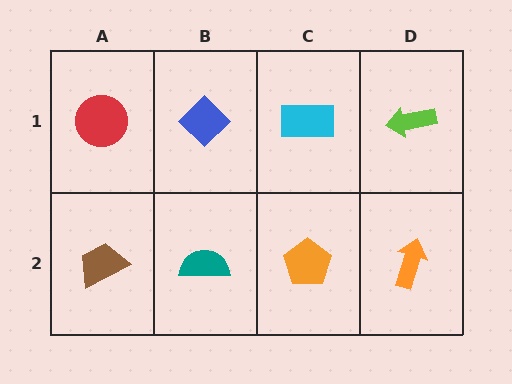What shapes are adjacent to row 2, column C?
A cyan rectangle (row 1, column C), a teal semicircle (row 2, column B), an orange arrow (row 2, column D).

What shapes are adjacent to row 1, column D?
An orange arrow (row 2, column D), a cyan rectangle (row 1, column C).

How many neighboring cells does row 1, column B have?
3.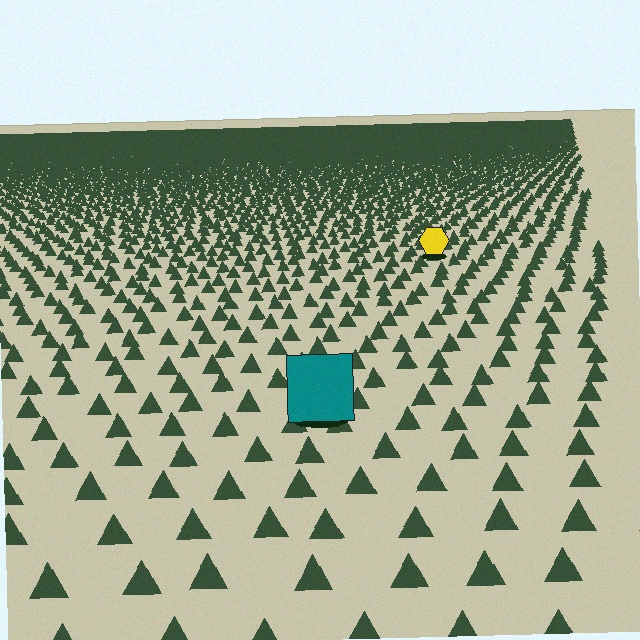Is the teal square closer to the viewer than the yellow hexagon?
Yes. The teal square is closer — you can tell from the texture gradient: the ground texture is coarser near it.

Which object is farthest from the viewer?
The yellow hexagon is farthest from the viewer. It appears smaller and the ground texture around it is denser.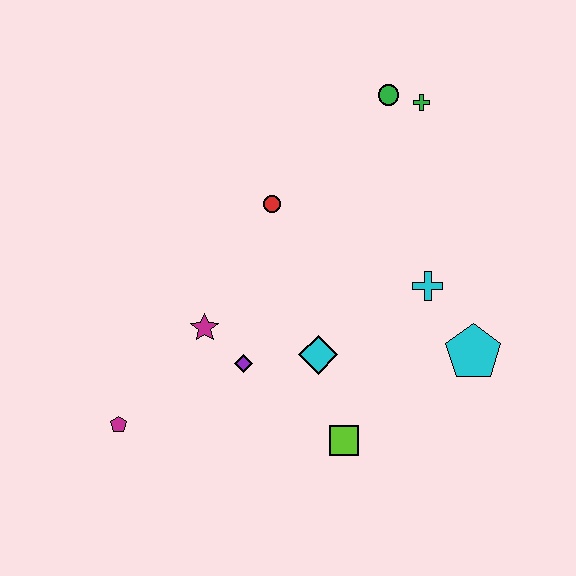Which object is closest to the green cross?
The green circle is closest to the green cross.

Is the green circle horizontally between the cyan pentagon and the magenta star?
Yes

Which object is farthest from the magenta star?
The green cross is farthest from the magenta star.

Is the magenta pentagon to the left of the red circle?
Yes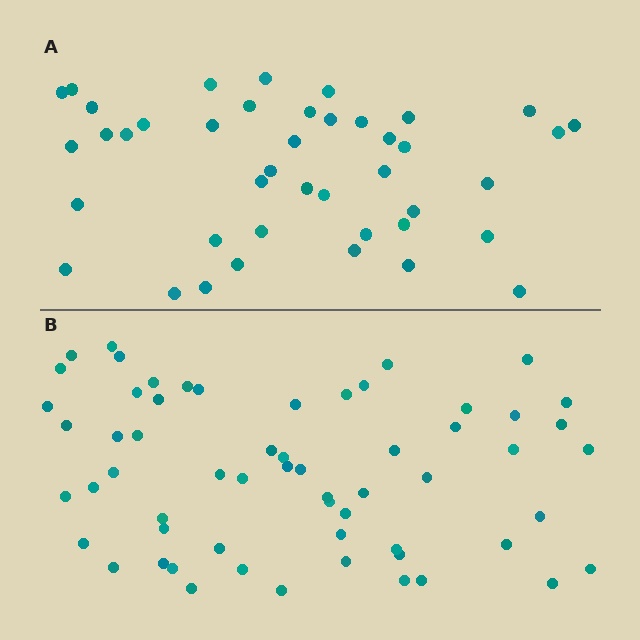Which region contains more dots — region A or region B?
Region B (the bottom region) has more dots.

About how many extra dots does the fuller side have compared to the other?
Region B has approximately 20 more dots than region A.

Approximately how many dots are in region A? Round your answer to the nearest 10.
About 40 dots. (The exact count is 42, which rounds to 40.)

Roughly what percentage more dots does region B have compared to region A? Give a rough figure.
About 45% more.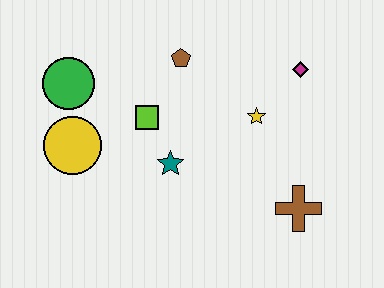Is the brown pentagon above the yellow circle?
Yes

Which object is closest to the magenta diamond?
The yellow star is closest to the magenta diamond.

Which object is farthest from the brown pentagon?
The brown cross is farthest from the brown pentagon.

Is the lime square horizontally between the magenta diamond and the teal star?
No